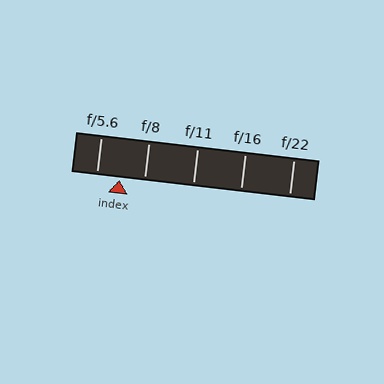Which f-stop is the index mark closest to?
The index mark is closest to f/5.6.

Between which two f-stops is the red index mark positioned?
The index mark is between f/5.6 and f/8.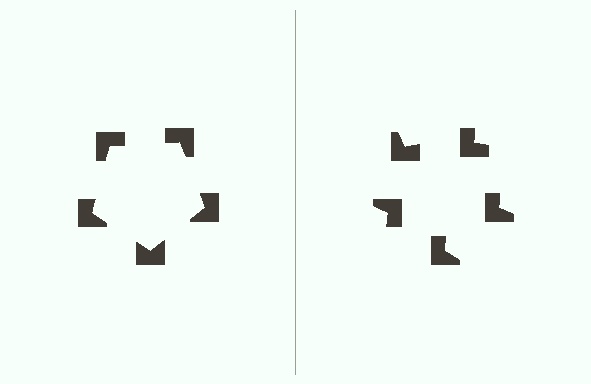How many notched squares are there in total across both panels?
10 — 5 on each side.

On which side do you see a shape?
An illusory pentagon appears on the left side. On the right side the wedge cuts are rotated, so no coherent shape forms.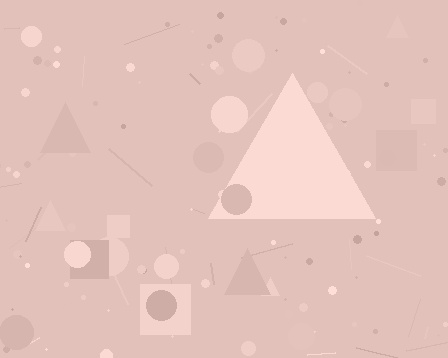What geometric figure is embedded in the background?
A triangle is embedded in the background.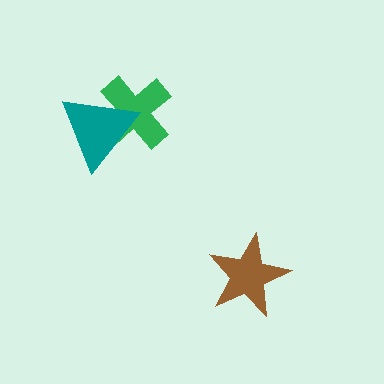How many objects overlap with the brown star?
0 objects overlap with the brown star.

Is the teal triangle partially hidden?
No, no other shape covers it.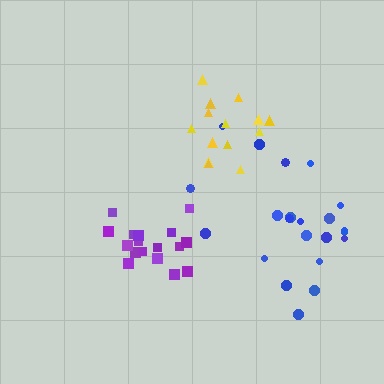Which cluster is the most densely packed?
Purple.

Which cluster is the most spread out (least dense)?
Blue.